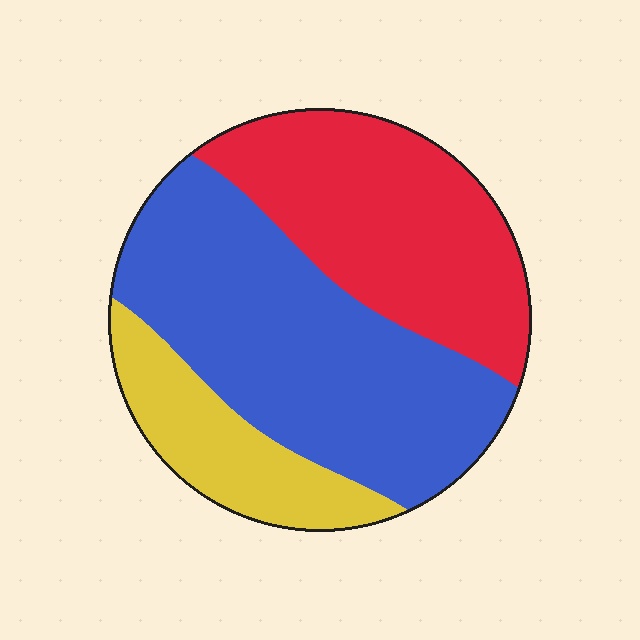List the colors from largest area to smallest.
From largest to smallest: blue, red, yellow.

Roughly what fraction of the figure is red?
Red takes up about one third (1/3) of the figure.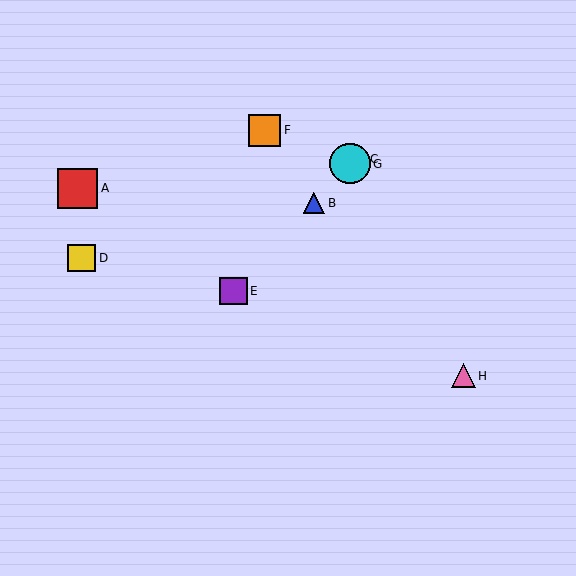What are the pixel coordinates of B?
Object B is at (314, 203).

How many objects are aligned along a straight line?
4 objects (B, C, E, G) are aligned along a straight line.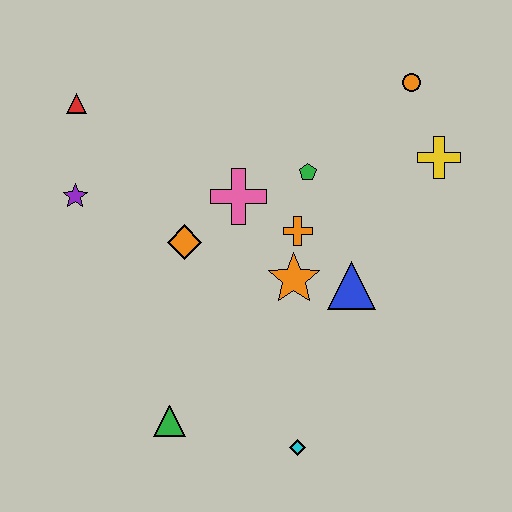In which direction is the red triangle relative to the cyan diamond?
The red triangle is above the cyan diamond.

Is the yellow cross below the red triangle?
Yes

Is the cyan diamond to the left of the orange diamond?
No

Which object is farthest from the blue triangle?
The red triangle is farthest from the blue triangle.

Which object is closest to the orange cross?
The orange star is closest to the orange cross.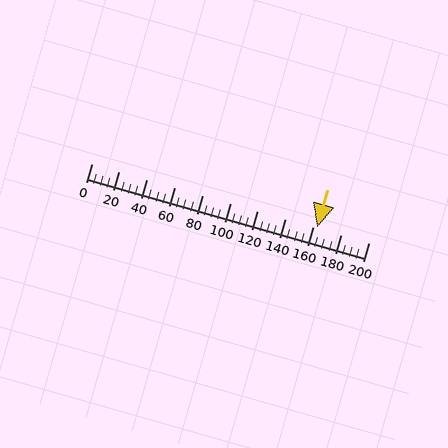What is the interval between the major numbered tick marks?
The major tick marks are spaced 20 units apart.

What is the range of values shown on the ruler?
The ruler shows values from 0 to 200.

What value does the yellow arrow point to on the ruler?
The yellow arrow points to approximately 163.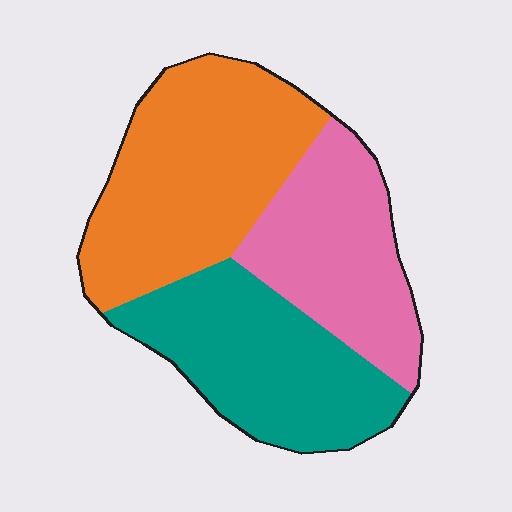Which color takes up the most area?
Orange, at roughly 40%.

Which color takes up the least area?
Pink, at roughly 30%.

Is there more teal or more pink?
Teal.